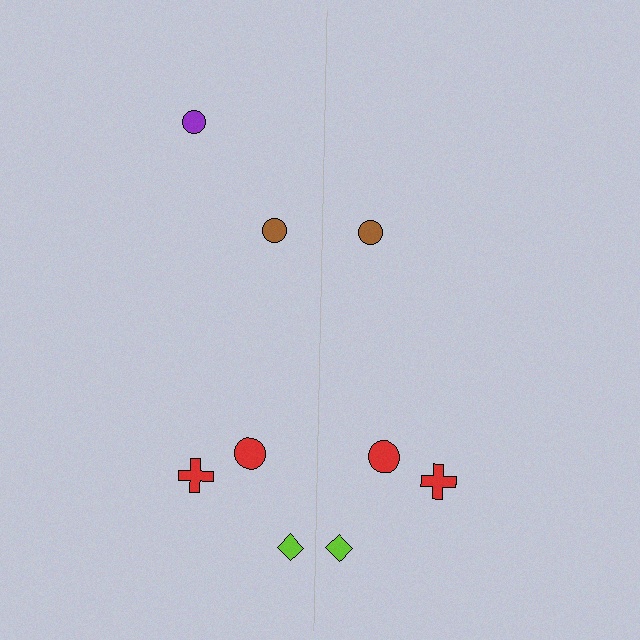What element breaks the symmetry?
A purple circle is missing from the right side.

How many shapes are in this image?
There are 9 shapes in this image.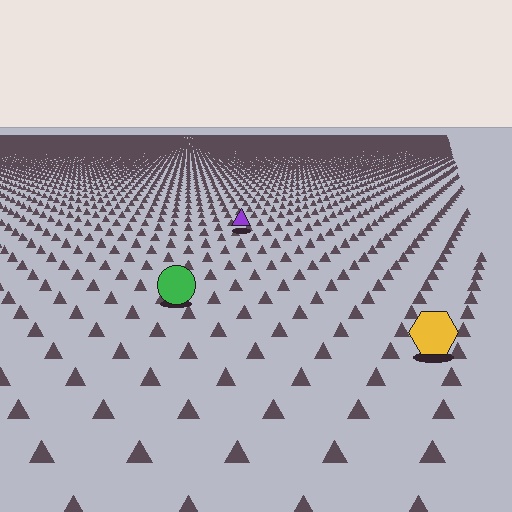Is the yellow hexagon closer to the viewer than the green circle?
Yes. The yellow hexagon is closer — you can tell from the texture gradient: the ground texture is coarser near it.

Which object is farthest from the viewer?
The purple triangle is farthest from the viewer. It appears smaller and the ground texture around it is denser.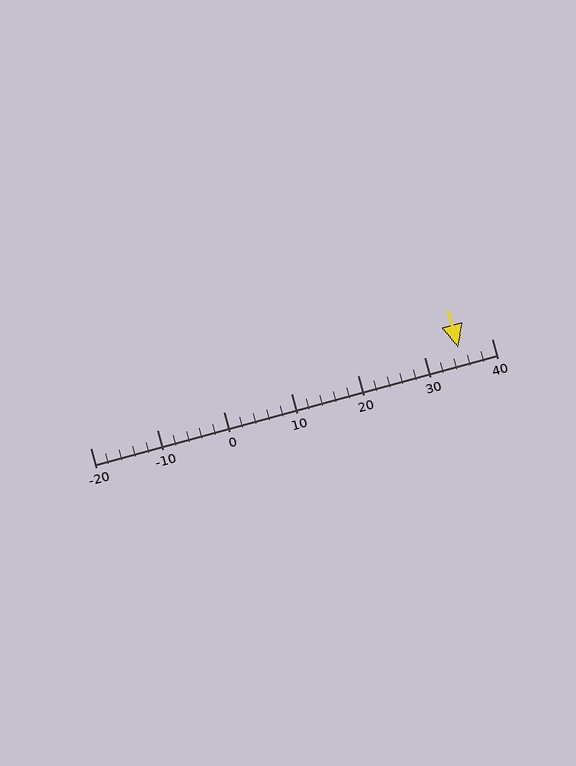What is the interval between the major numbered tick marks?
The major tick marks are spaced 10 units apart.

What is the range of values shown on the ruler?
The ruler shows values from -20 to 40.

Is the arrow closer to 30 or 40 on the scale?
The arrow is closer to 40.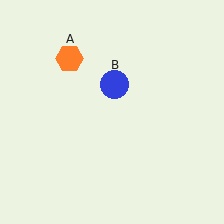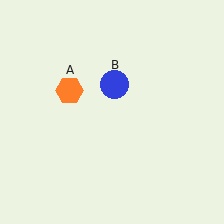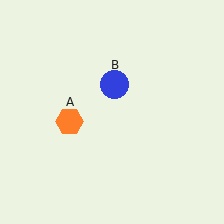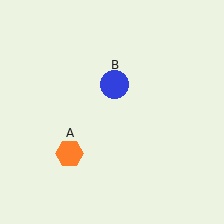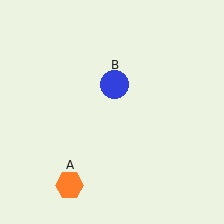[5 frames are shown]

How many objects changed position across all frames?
1 object changed position: orange hexagon (object A).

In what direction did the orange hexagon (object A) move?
The orange hexagon (object A) moved down.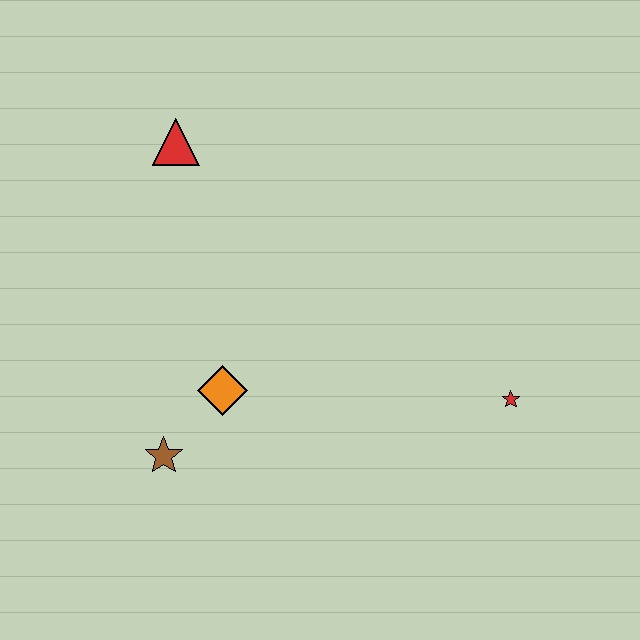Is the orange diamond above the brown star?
Yes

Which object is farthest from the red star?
The red triangle is farthest from the red star.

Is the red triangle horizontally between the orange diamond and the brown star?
Yes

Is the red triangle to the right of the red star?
No